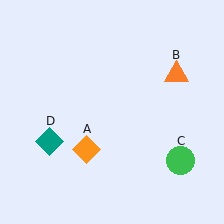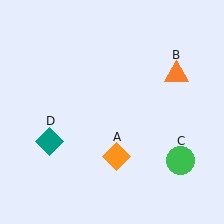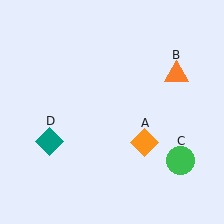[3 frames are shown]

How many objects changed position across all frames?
1 object changed position: orange diamond (object A).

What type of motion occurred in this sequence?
The orange diamond (object A) rotated counterclockwise around the center of the scene.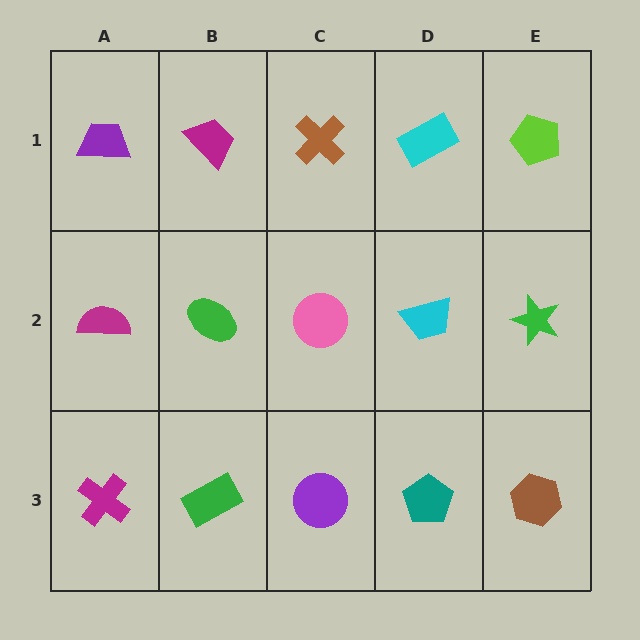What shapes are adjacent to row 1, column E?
A green star (row 2, column E), a cyan rectangle (row 1, column D).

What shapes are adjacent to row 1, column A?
A magenta semicircle (row 2, column A), a magenta trapezoid (row 1, column B).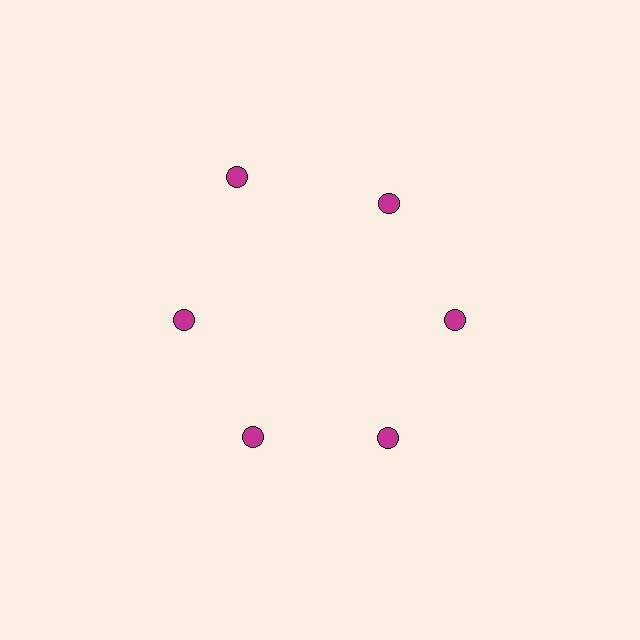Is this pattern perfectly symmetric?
No. The 6 magenta circles are arranged in a ring, but one element near the 11 o'clock position is pushed outward from the center, breaking the 6-fold rotational symmetry.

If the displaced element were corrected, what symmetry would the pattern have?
It would have 6-fold rotational symmetry — the pattern would map onto itself every 60 degrees.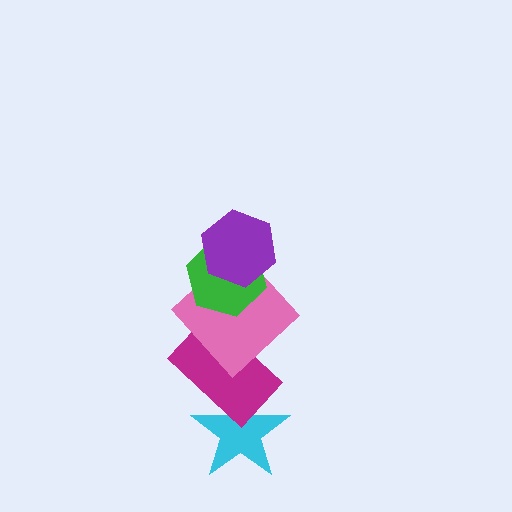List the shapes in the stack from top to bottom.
From top to bottom: the purple hexagon, the green hexagon, the pink diamond, the magenta rectangle, the cyan star.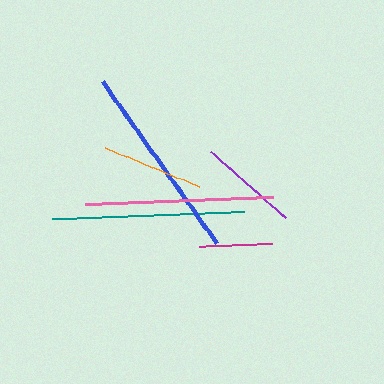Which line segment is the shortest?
The magenta line is the shortest at approximately 73 pixels.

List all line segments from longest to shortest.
From longest to shortest: blue, teal, pink, orange, purple, magenta.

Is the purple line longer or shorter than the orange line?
The orange line is longer than the purple line.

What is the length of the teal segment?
The teal segment is approximately 192 pixels long.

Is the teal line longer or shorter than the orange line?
The teal line is longer than the orange line.